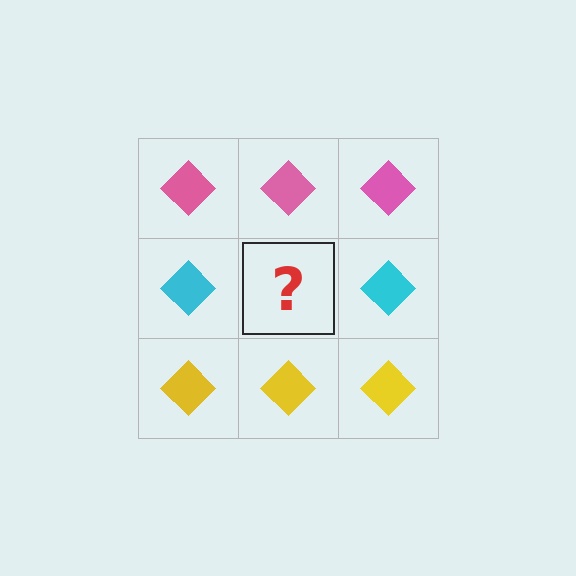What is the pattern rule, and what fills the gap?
The rule is that each row has a consistent color. The gap should be filled with a cyan diamond.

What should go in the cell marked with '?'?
The missing cell should contain a cyan diamond.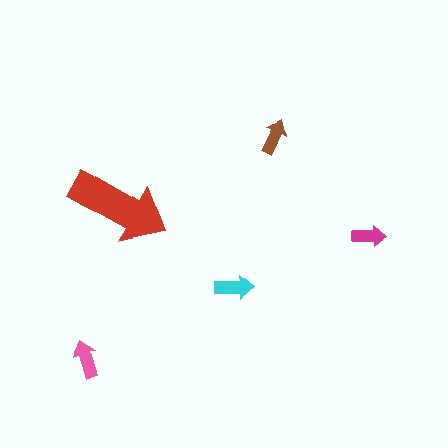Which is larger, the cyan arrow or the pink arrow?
The cyan one.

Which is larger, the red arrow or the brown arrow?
The red one.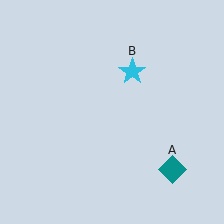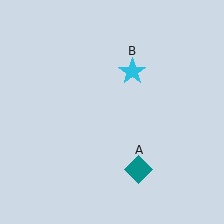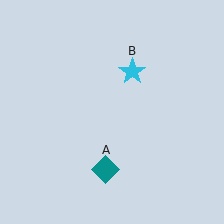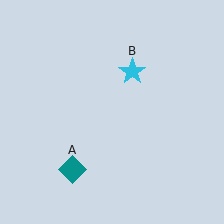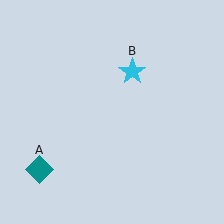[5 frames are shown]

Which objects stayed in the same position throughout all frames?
Cyan star (object B) remained stationary.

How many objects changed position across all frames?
1 object changed position: teal diamond (object A).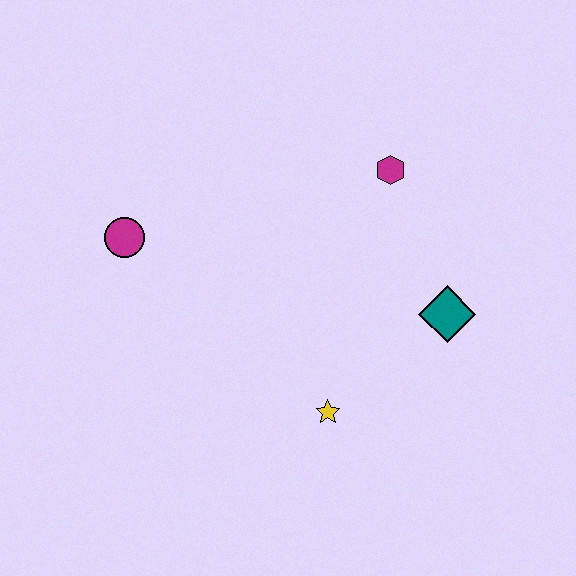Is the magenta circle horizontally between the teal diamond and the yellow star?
No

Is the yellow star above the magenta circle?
No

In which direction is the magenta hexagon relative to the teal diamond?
The magenta hexagon is above the teal diamond.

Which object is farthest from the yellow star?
The magenta circle is farthest from the yellow star.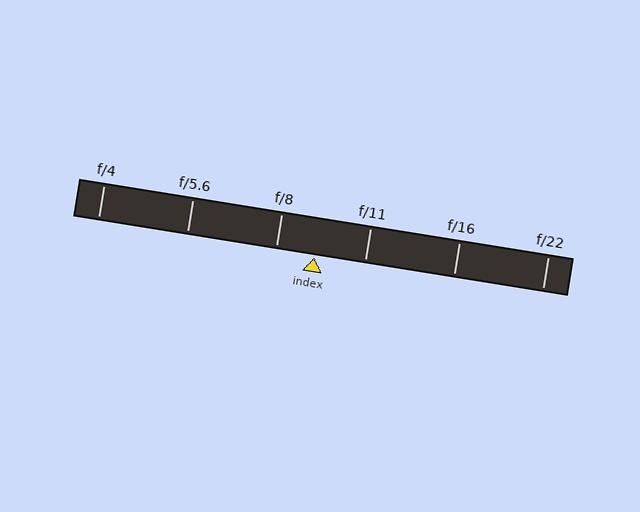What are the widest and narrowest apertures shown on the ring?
The widest aperture shown is f/4 and the narrowest is f/22.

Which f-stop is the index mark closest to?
The index mark is closest to f/8.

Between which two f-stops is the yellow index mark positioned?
The index mark is between f/8 and f/11.